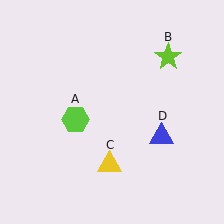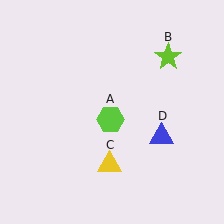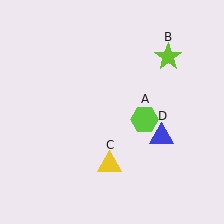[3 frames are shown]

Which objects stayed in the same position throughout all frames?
Lime star (object B) and yellow triangle (object C) and blue triangle (object D) remained stationary.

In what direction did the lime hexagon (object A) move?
The lime hexagon (object A) moved right.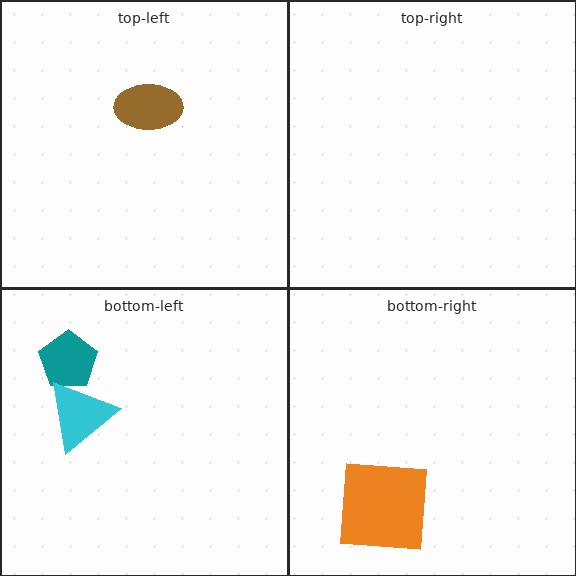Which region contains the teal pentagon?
The bottom-left region.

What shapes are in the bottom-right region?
The orange square.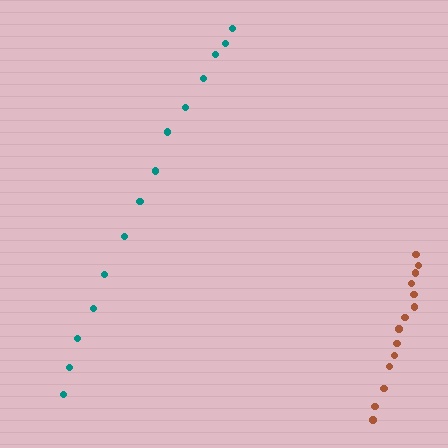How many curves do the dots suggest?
There are 2 distinct paths.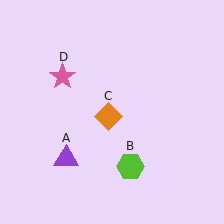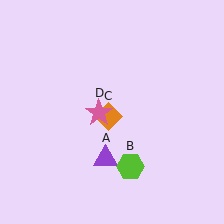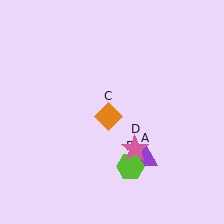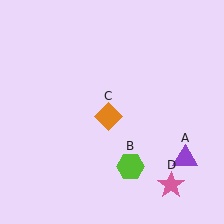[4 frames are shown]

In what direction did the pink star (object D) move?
The pink star (object D) moved down and to the right.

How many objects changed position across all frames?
2 objects changed position: purple triangle (object A), pink star (object D).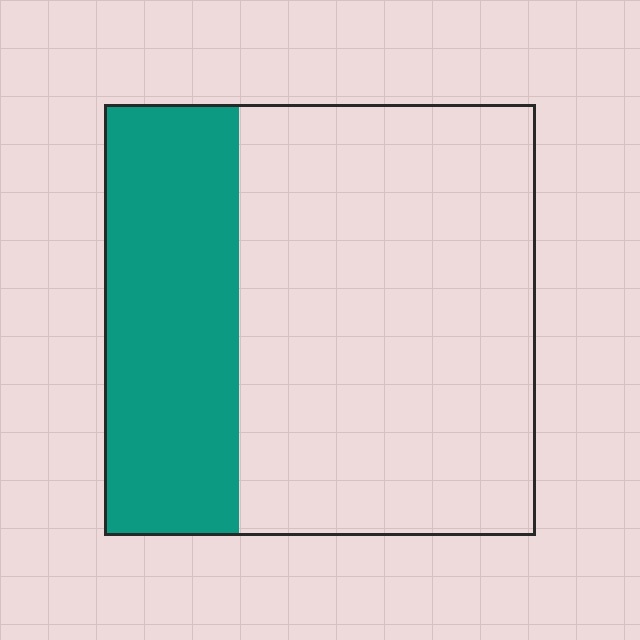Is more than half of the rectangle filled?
No.